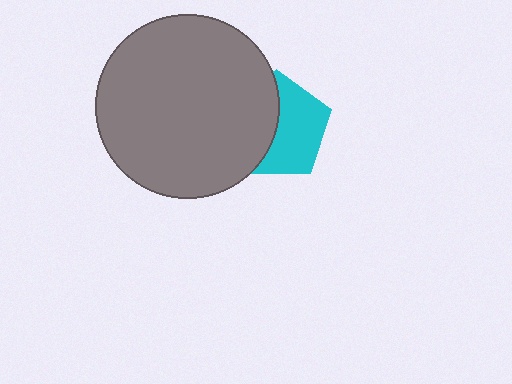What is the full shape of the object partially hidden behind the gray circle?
The partially hidden object is a cyan pentagon.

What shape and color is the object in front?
The object in front is a gray circle.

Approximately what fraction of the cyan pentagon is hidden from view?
Roughly 45% of the cyan pentagon is hidden behind the gray circle.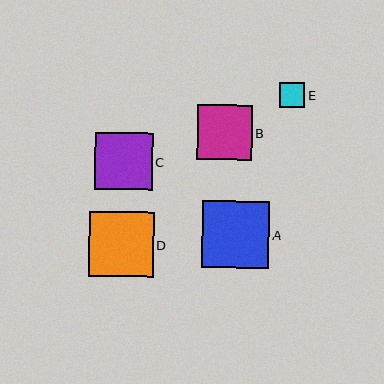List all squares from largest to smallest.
From largest to smallest: A, D, C, B, E.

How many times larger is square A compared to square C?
Square A is approximately 1.2 times the size of square C.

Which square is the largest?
Square A is the largest with a size of approximately 67 pixels.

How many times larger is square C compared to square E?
Square C is approximately 2.3 times the size of square E.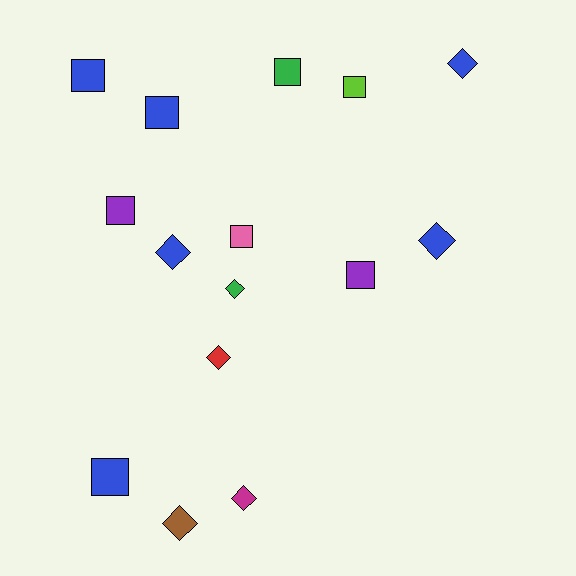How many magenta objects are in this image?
There is 1 magenta object.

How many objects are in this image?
There are 15 objects.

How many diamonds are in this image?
There are 7 diamonds.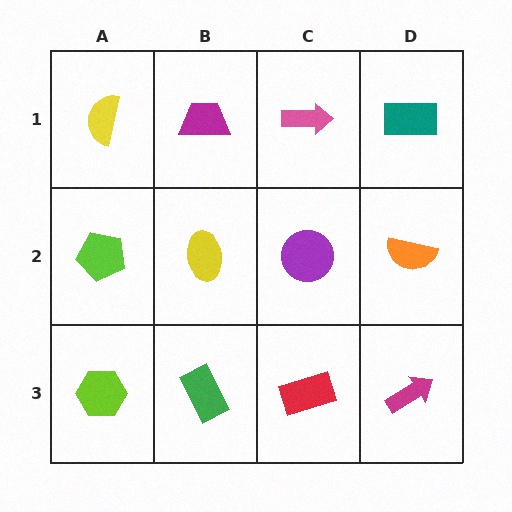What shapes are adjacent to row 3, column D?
An orange semicircle (row 2, column D), a red rectangle (row 3, column C).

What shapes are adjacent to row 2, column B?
A magenta trapezoid (row 1, column B), a green rectangle (row 3, column B), a lime pentagon (row 2, column A), a purple circle (row 2, column C).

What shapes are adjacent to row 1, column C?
A purple circle (row 2, column C), a magenta trapezoid (row 1, column B), a teal rectangle (row 1, column D).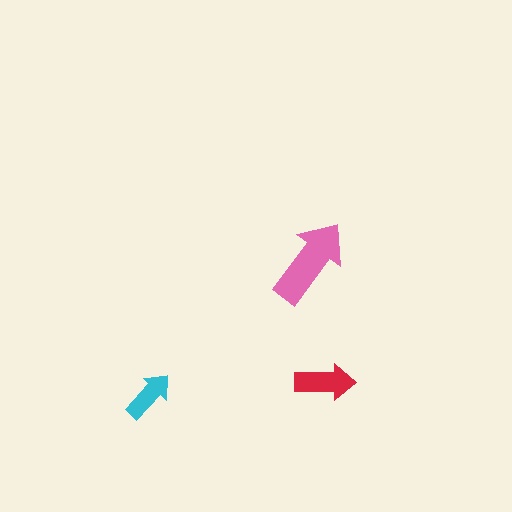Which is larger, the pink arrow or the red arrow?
The pink one.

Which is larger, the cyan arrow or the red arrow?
The red one.